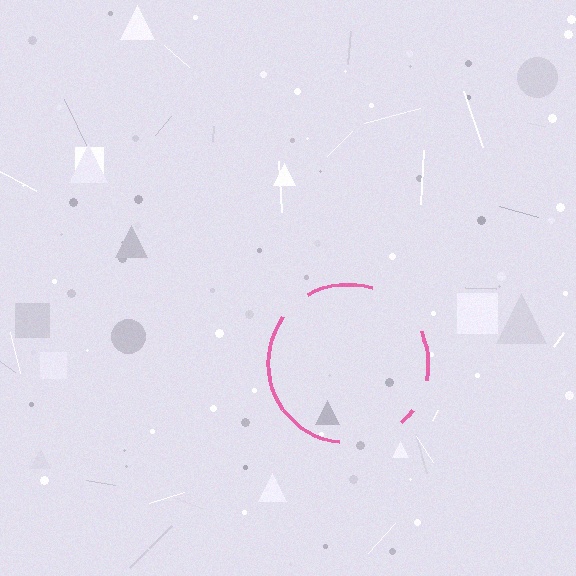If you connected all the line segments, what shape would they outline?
They would outline a circle.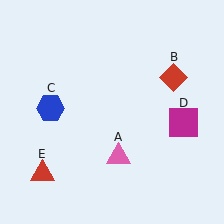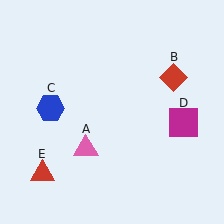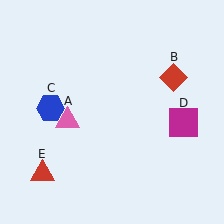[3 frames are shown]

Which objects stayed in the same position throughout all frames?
Red diamond (object B) and blue hexagon (object C) and magenta square (object D) and red triangle (object E) remained stationary.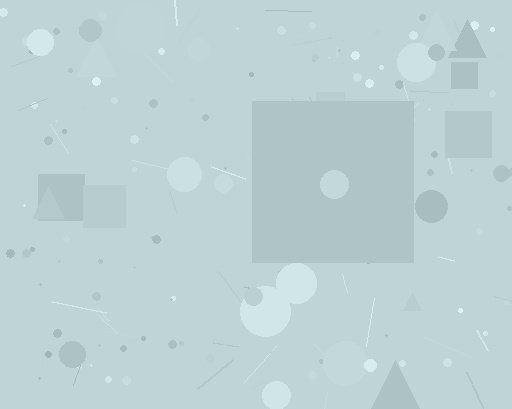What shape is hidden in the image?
A square is hidden in the image.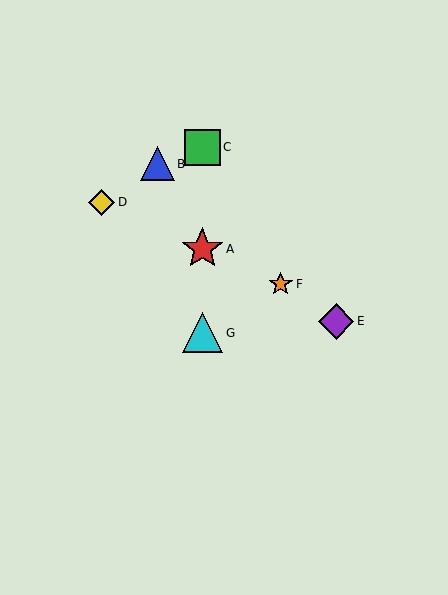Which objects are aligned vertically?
Objects A, C, G are aligned vertically.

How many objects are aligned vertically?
3 objects (A, C, G) are aligned vertically.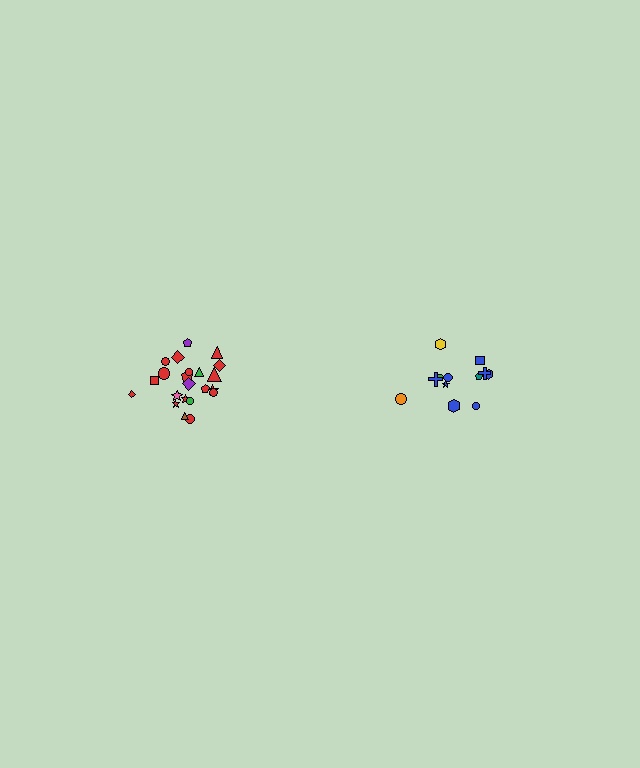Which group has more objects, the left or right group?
The left group.